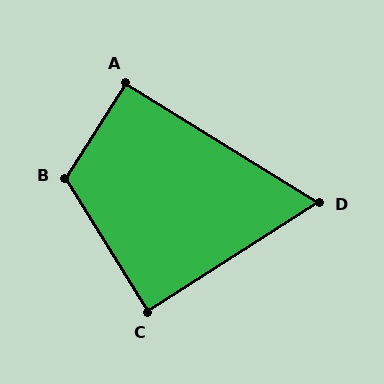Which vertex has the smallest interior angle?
D, at approximately 64 degrees.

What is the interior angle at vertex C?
Approximately 89 degrees (approximately right).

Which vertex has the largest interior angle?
B, at approximately 116 degrees.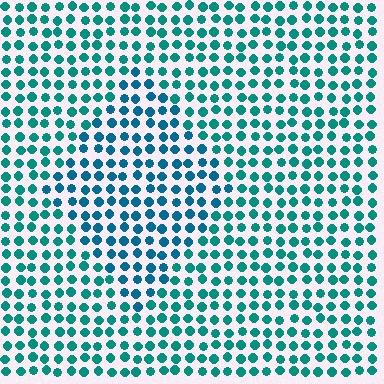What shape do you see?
I see a diamond.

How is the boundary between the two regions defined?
The boundary is defined purely by a slight shift in hue (about 24 degrees). Spacing, size, and orientation are identical on both sides.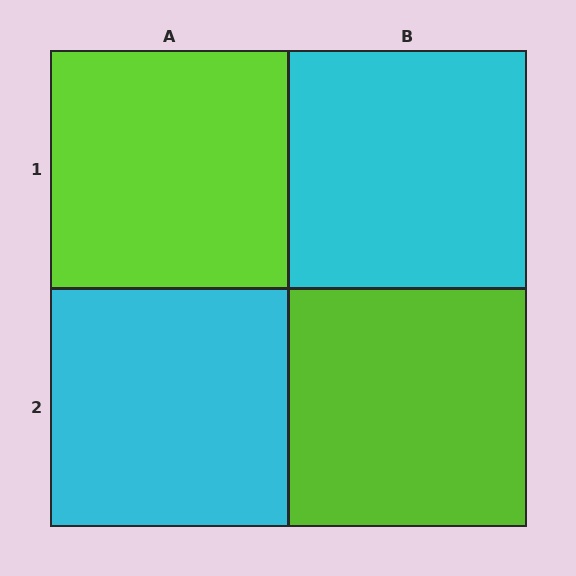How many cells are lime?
2 cells are lime.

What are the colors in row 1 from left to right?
Lime, cyan.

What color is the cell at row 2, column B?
Lime.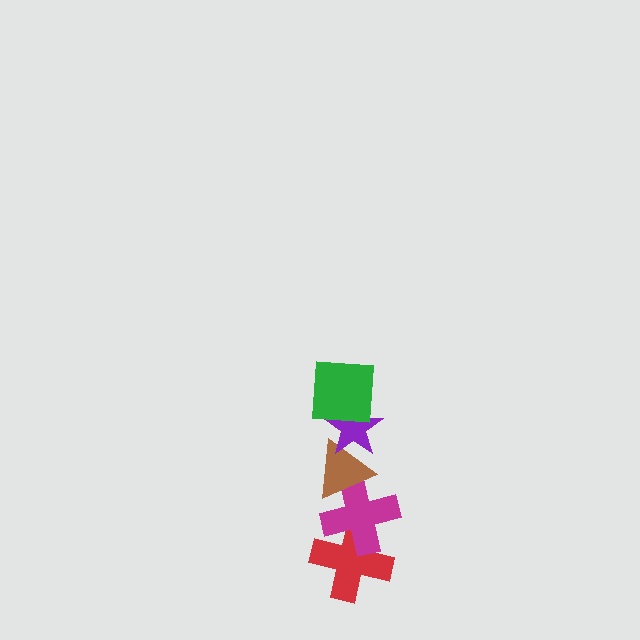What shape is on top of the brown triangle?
The purple star is on top of the brown triangle.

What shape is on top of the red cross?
The magenta cross is on top of the red cross.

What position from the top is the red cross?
The red cross is 5th from the top.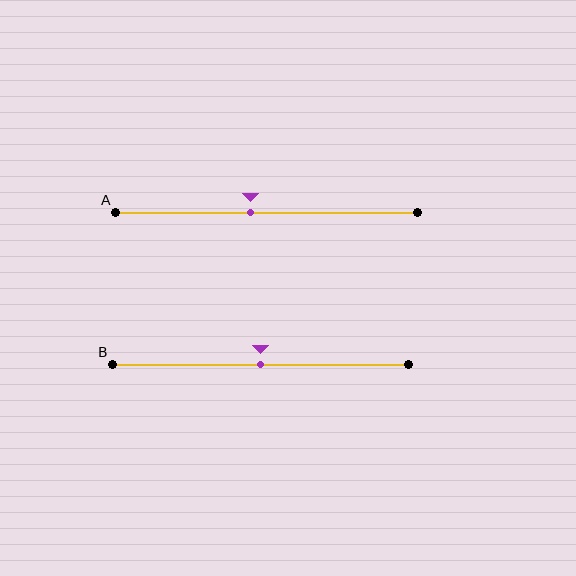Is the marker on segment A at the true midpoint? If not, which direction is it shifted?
No, the marker on segment A is shifted to the left by about 5% of the segment length.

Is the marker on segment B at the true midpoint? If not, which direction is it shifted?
Yes, the marker on segment B is at the true midpoint.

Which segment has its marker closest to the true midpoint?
Segment B has its marker closest to the true midpoint.